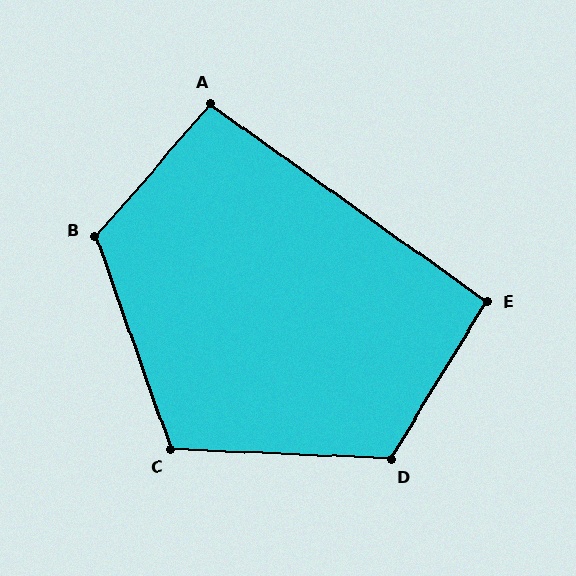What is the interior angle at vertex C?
Approximately 112 degrees (obtuse).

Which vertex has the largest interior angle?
B, at approximately 120 degrees.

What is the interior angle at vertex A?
Approximately 96 degrees (obtuse).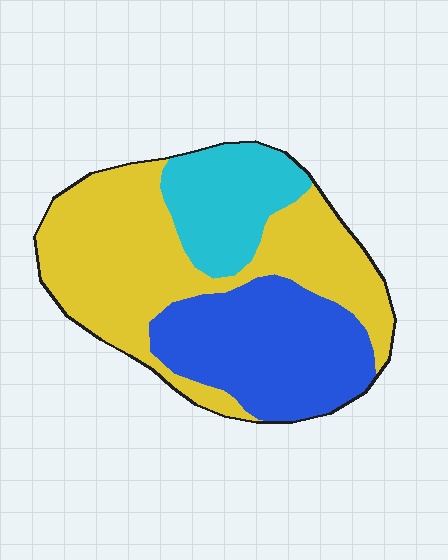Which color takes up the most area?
Yellow, at roughly 50%.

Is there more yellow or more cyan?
Yellow.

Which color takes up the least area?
Cyan, at roughly 20%.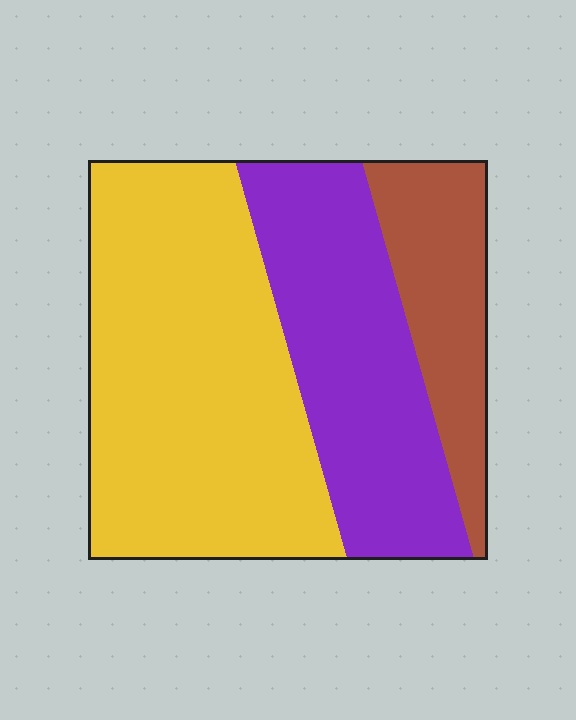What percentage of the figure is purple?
Purple covers 32% of the figure.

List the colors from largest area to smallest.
From largest to smallest: yellow, purple, brown.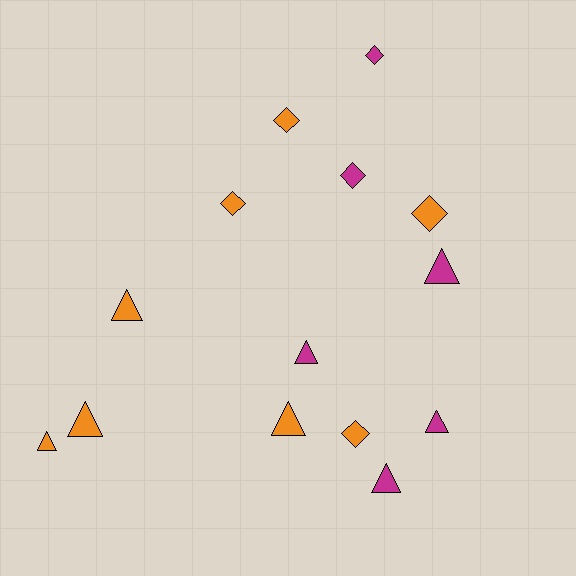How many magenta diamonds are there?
There are 2 magenta diamonds.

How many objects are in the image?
There are 14 objects.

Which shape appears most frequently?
Triangle, with 8 objects.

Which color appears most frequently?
Orange, with 8 objects.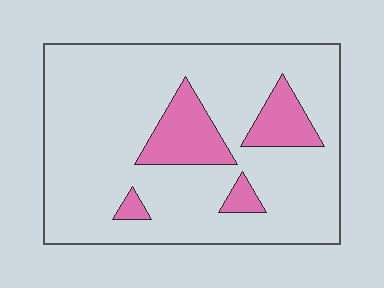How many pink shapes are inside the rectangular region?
4.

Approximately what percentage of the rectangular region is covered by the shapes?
Approximately 15%.